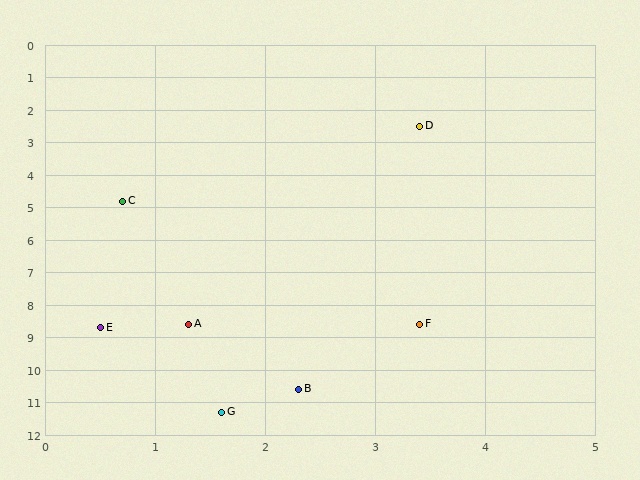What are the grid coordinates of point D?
Point D is at approximately (3.4, 2.5).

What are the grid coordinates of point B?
Point B is at approximately (2.3, 10.6).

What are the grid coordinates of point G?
Point G is at approximately (1.6, 11.3).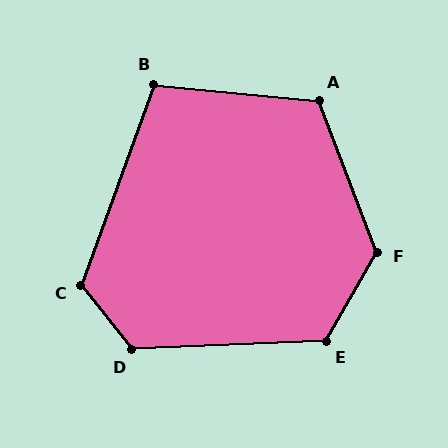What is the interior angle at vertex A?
Approximately 116 degrees (obtuse).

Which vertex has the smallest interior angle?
B, at approximately 105 degrees.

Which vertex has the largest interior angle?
F, at approximately 129 degrees.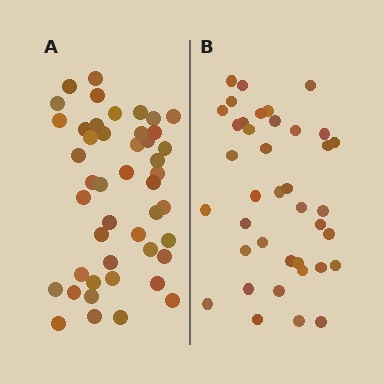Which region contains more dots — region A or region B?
Region A (the left region) has more dots.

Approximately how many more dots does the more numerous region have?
Region A has roughly 8 or so more dots than region B.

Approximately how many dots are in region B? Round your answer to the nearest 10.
About 40 dots. (The exact count is 39, which rounds to 40.)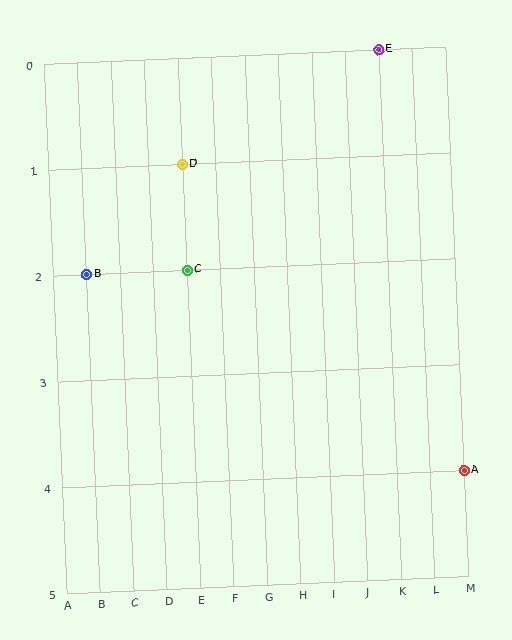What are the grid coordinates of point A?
Point A is at grid coordinates (M, 4).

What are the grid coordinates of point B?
Point B is at grid coordinates (B, 2).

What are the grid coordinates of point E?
Point E is at grid coordinates (K, 0).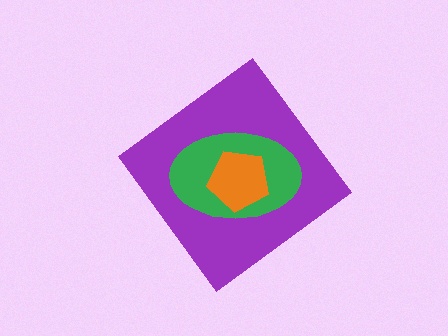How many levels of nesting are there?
3.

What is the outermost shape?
The purple diamond.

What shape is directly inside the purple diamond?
The green ellipse.